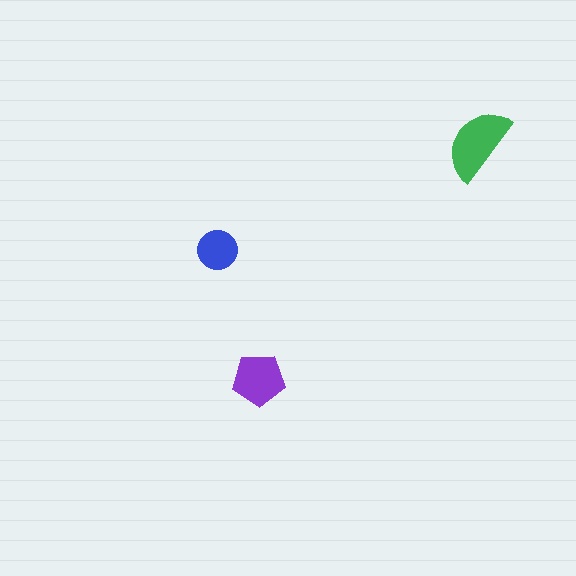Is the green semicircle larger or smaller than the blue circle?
Larger.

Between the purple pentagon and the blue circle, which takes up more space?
The purple pentagon.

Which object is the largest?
The green semicircle.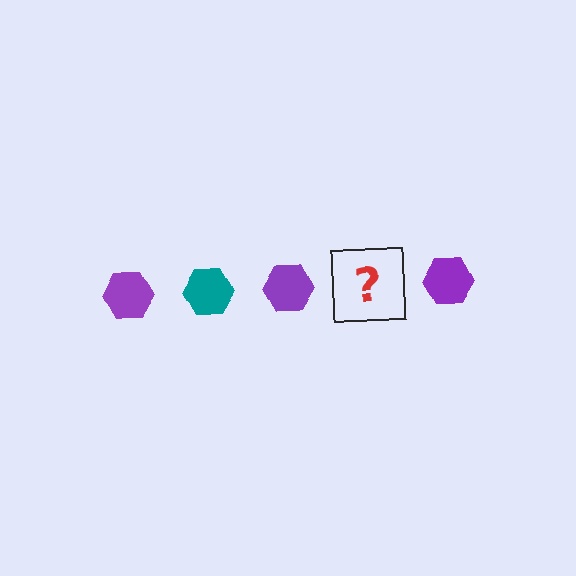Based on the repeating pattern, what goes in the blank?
The blank should be a teal hexagon.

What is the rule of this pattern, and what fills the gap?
The rule is that the pattern cycles through purple, teal hexagons. The gap should be filled with a teal hexagon.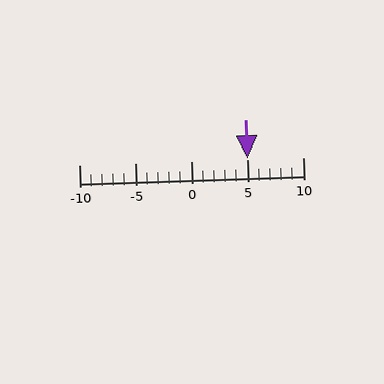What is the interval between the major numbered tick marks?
The major tick marks are spaced 5 units apart.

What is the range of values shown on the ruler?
The ruler shows values from -10 to 10.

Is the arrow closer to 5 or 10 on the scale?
The arrow is closer to 5.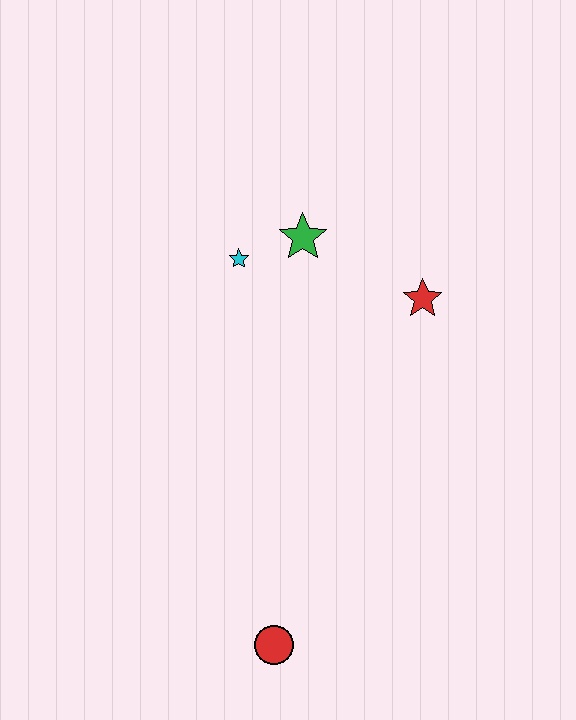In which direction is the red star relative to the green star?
The red star is to the right of the green star.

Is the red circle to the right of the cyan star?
Yes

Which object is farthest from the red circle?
The green star is farthest from the red circle.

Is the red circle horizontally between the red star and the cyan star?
Yes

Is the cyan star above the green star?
No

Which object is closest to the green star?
The cyan star is closest to the green star.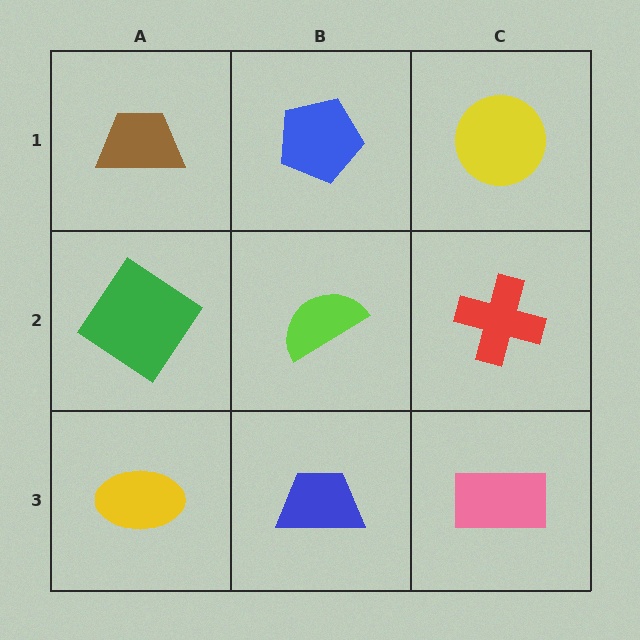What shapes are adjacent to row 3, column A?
A green diamond (row 2, column A), a blue trapezoid (row 3, column B).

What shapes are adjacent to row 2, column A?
A brown trapezoid (row 1, column A), a yellow ellipse (row 3, column A), a lime semicircle (row 2, column B).